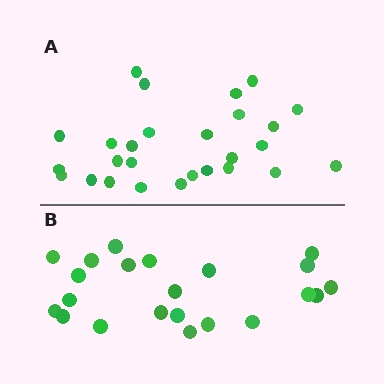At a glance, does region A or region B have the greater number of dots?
Region A (the top region) has more dots.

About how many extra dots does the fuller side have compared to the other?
Region A has about 5 more dots than region B.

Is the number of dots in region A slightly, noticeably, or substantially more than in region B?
Region A has only slightly more — the two regions are fairly close. The ratio is roughly 1.2 to 1.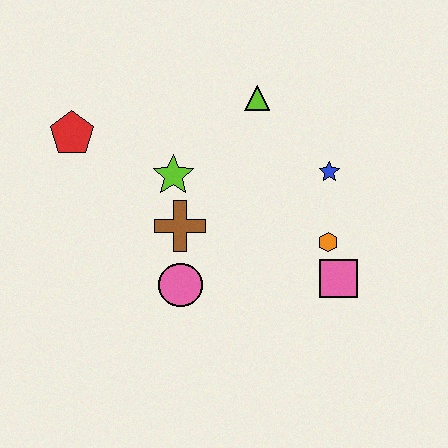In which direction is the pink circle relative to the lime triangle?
The pink circle is below the lime triangle.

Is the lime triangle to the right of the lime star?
Yes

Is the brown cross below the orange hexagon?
No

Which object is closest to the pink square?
The orange hexagon is closest to the pink square.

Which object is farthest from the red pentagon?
The pink square is farthest from the red pentagon.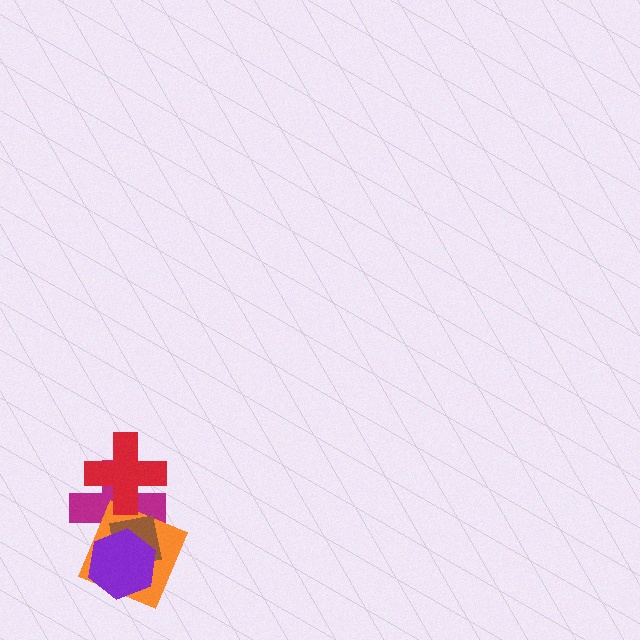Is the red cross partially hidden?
No, no other shape covers it.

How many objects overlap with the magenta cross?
4 objects overlap with the magenta cross.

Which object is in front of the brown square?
The purple hexagon is in front of the brown square.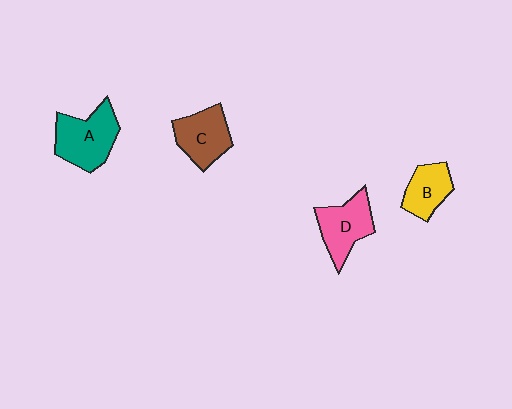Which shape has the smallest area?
Shape B (yellow).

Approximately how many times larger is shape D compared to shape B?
Approximately 1.3 times.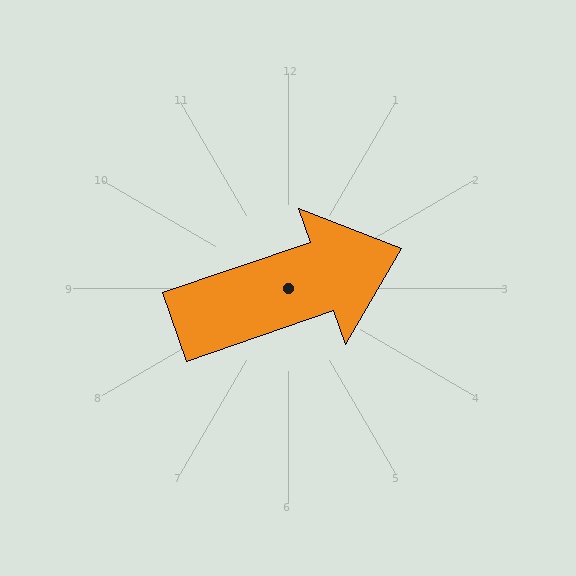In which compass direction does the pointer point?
East.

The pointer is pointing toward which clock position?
Roughly 2 o'clock.